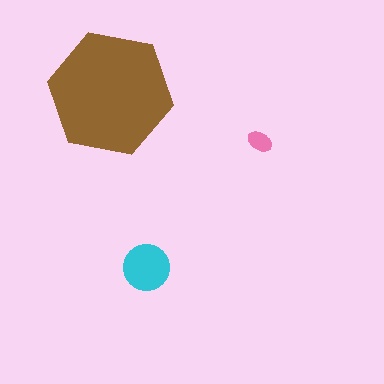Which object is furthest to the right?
The pink ellipse is rightmost.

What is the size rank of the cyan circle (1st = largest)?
2nd.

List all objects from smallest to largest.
The pink ellipse, the cyan circle, the brown hexagon.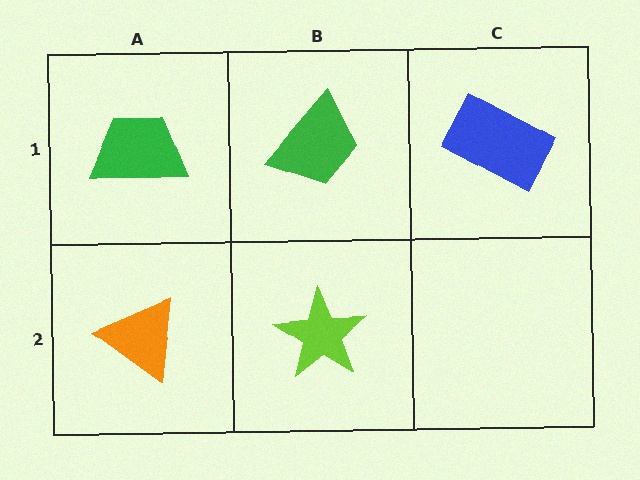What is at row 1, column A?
A green trapezoid.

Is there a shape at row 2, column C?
No, that cell is empty.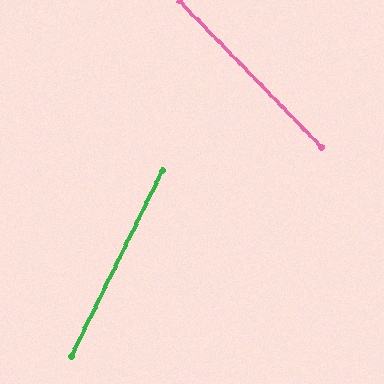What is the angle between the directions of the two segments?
Approximately 70 degrees.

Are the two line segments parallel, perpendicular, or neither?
Neither parallel nor perpendicular — they differ by about 70°.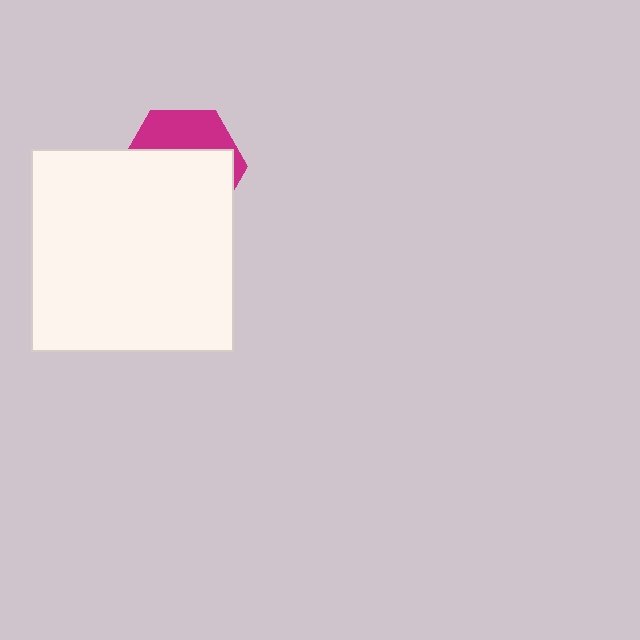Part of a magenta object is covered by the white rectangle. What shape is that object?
It is a hexagon.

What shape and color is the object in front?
The object in front is a white rectangle.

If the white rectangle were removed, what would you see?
You would see the complete magenta hexagon.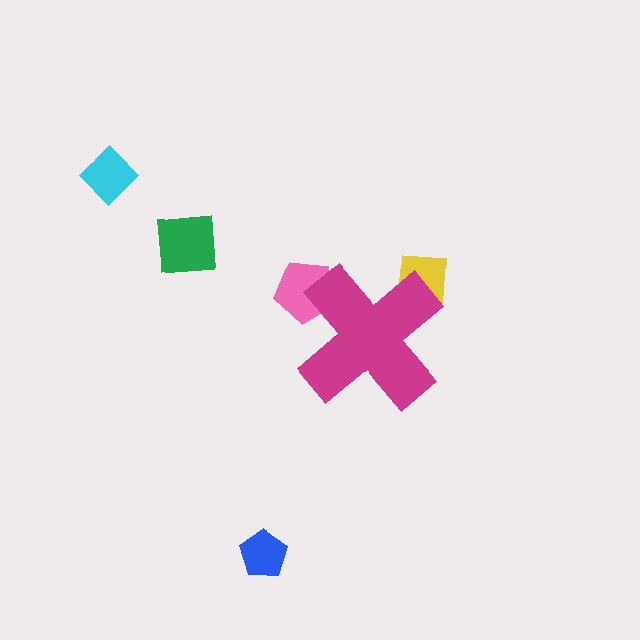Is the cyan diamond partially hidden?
No, the cyan diamond is fully visible.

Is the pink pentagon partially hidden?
Yes, the pink pentagon is partially hidden behind the magenta cross.